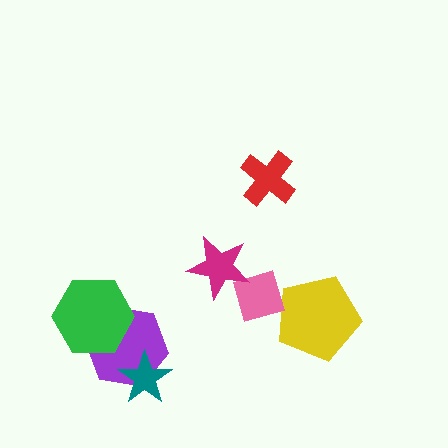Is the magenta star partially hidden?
No, no other shape covers it.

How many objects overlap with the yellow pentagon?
1 object overlaps with the yellow pentagon.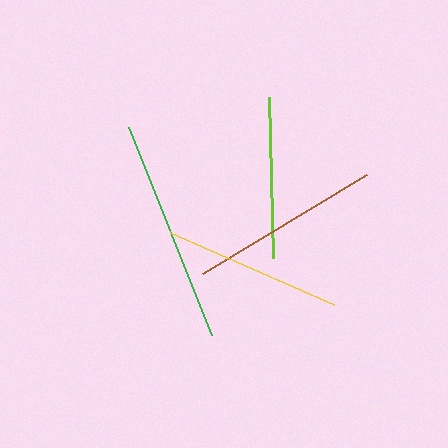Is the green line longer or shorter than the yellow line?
The green line is longer than the yellow line.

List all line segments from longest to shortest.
From longest to shortest: green, brown, yellow, lime.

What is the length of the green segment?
The green segment is approximately 224 pixels long.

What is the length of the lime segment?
The lime segment is approximately 161 pixels long.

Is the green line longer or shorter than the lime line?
The green line is longer than the lime line.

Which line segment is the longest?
The green line is the longest at approximately 224 pixels.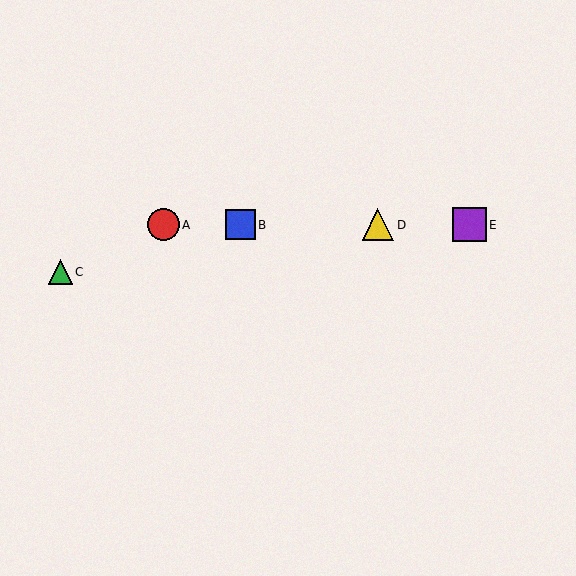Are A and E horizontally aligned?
Yes, both are at y≈225.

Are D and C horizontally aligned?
No, D is at y≈225 and C is at y≈272.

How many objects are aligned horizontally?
4 objects (A, B, D, E) are aligned horizontally.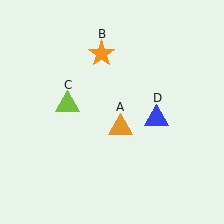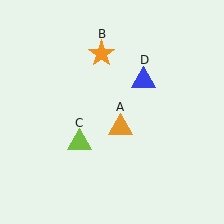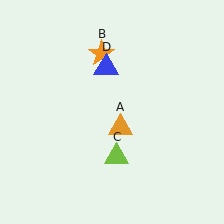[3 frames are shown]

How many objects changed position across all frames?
2 objects changed position: lime triangle (object C), blue triangle (object D).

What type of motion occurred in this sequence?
The lime triangle (object C), blue triangle (object D) rotated counterclockwise around the center of the scene.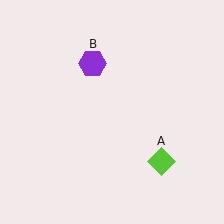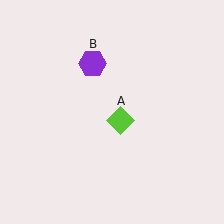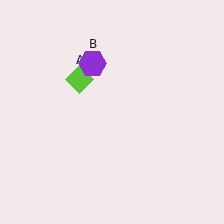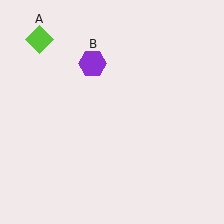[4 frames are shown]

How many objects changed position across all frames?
1 object changed position: lime diamond (object A).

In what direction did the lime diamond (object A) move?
The lime diamond (object A) moved up and to the left.